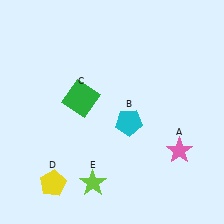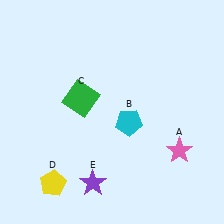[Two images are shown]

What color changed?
The star (E) changed from lime in Image 1 to purple in Image 2.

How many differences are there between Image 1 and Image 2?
There is 1 difference between the two images.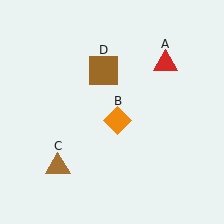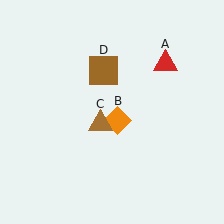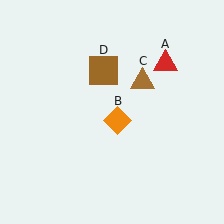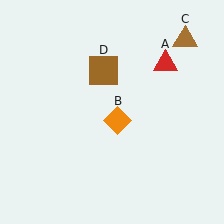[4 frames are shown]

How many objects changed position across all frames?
1 object changed position: brown triangle (object C).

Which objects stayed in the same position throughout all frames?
Red triangle (object A) and orange diamond (object B) and brown square (object D) remained stationary.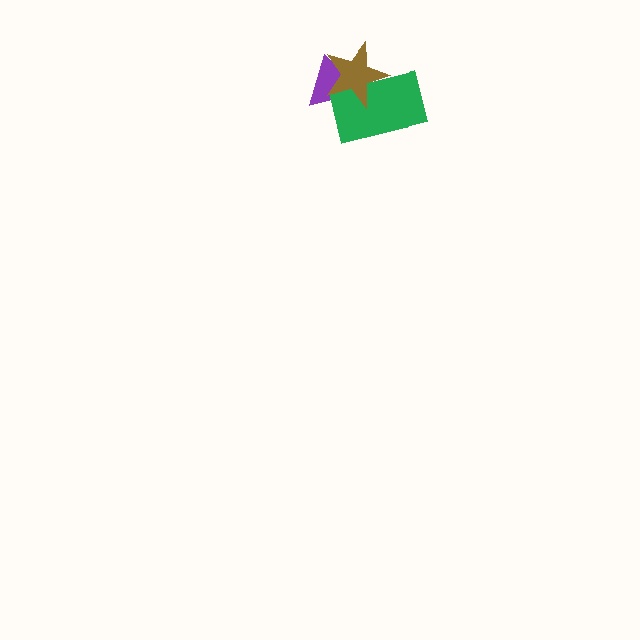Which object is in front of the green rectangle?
The brown star is in front of the green rectangle.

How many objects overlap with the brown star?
2 objects overlap with the brown star.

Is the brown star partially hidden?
No, no other shape covers it.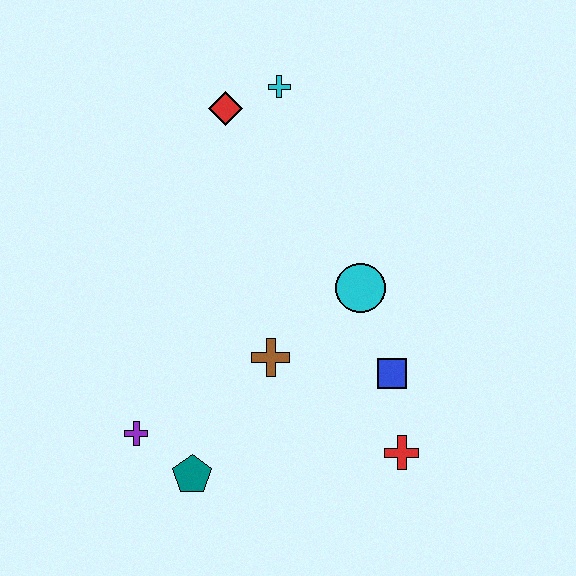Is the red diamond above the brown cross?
Yes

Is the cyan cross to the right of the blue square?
No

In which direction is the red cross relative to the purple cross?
The red cross is to the right of the purple cross.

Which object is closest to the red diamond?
The cyan cross is closest to the red diamond.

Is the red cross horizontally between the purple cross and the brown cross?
No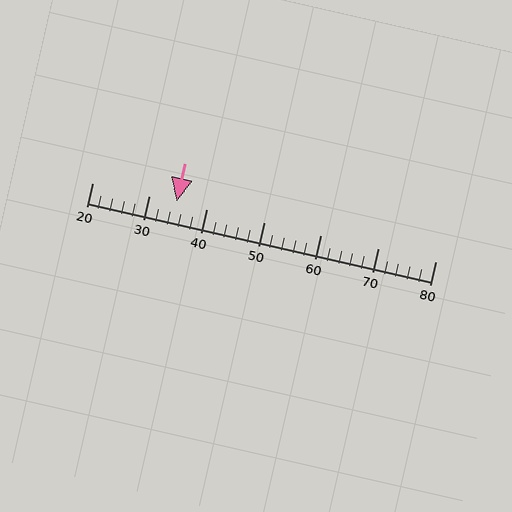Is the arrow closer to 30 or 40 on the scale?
The arrow is closer to 30.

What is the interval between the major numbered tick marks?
The major tick marks are spaced 10 units apart.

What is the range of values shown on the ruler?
The ruler shows values from 20 to 80.